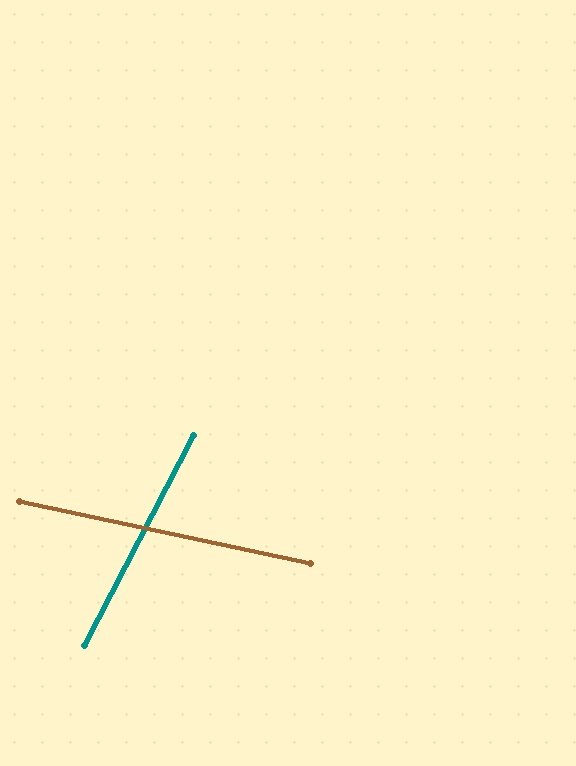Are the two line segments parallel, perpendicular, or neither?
Neither parallel nor perpendicular — they differ by about 75°.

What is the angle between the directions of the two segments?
Approximately 75 degrees.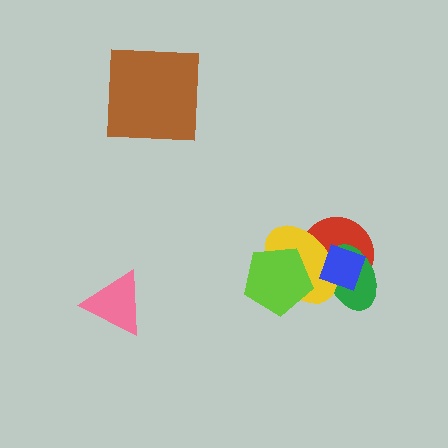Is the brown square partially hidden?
No, no other shape covers it.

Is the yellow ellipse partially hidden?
Yes, it is partially covered by another shape.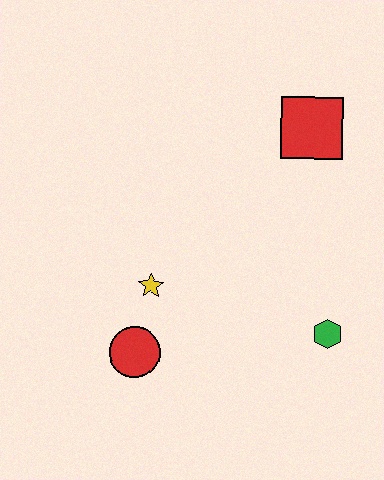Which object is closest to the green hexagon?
The yellow star is closest to the green hexagon.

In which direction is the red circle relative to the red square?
The red circle is below the red square.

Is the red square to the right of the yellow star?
Yes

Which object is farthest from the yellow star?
The red square is farthest from the yellow star.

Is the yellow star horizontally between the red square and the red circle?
Yes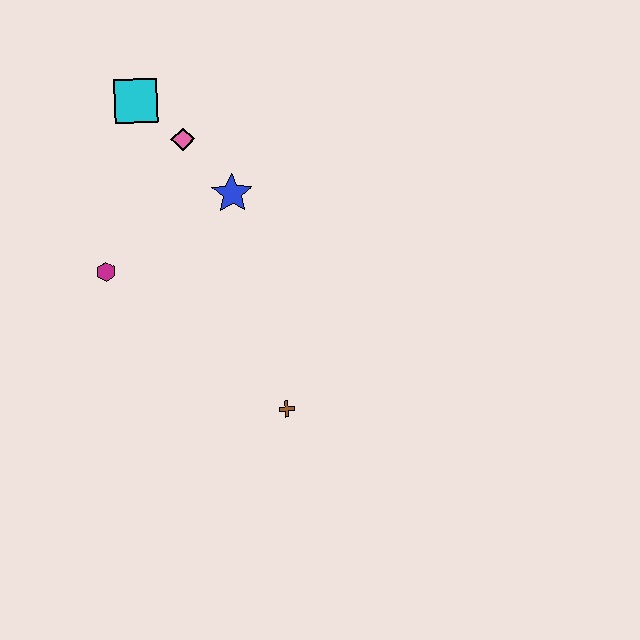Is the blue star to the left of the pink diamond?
No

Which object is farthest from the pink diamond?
The brown cross is farthest from the pink diamond.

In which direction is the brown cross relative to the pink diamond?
The brown cross is below the pink diamond.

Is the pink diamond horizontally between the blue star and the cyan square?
Yes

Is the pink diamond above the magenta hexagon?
Yes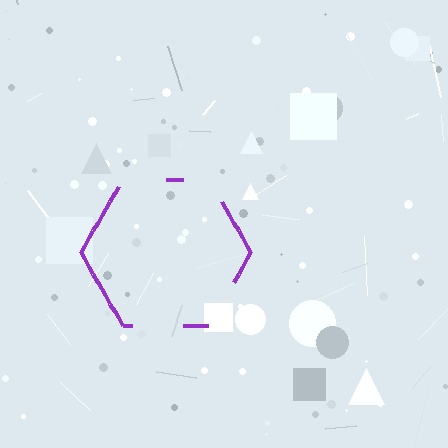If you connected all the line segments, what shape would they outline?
They would outline a hexagon.